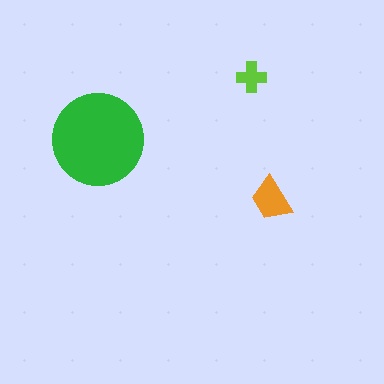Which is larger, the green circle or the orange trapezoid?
The green circle.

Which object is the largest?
The green circle.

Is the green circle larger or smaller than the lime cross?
Larger.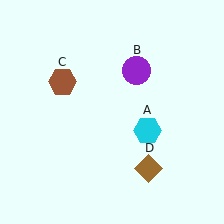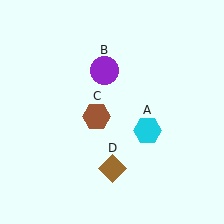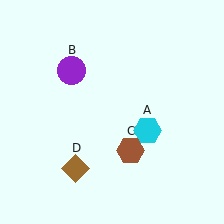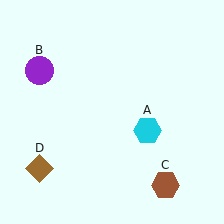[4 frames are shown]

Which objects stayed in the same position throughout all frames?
Cyan hexagon (object A) remained stationary.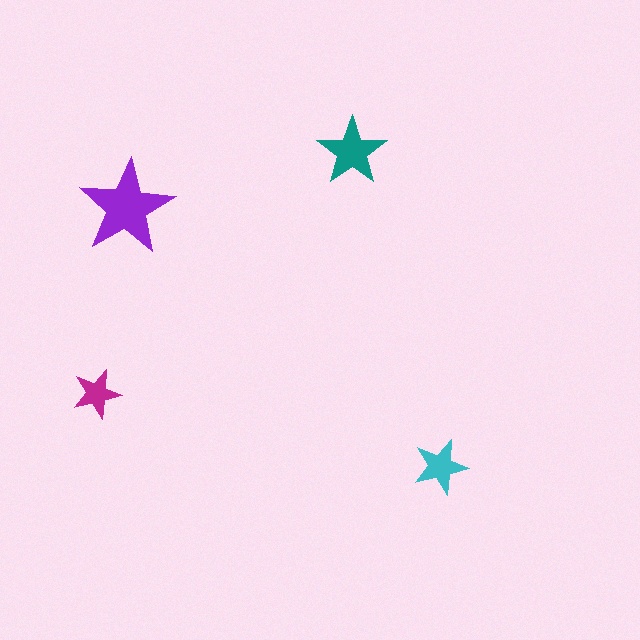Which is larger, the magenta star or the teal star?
The teal one.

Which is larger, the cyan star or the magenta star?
The cyan one.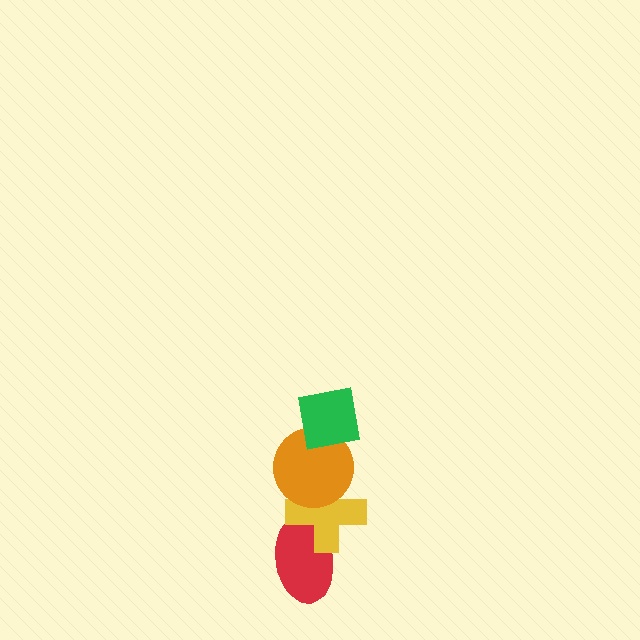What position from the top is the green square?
The green square is 1st from the top.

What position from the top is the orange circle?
The orange circle is 2nd from the top.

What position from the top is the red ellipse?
The red ellipse is 4th from the top.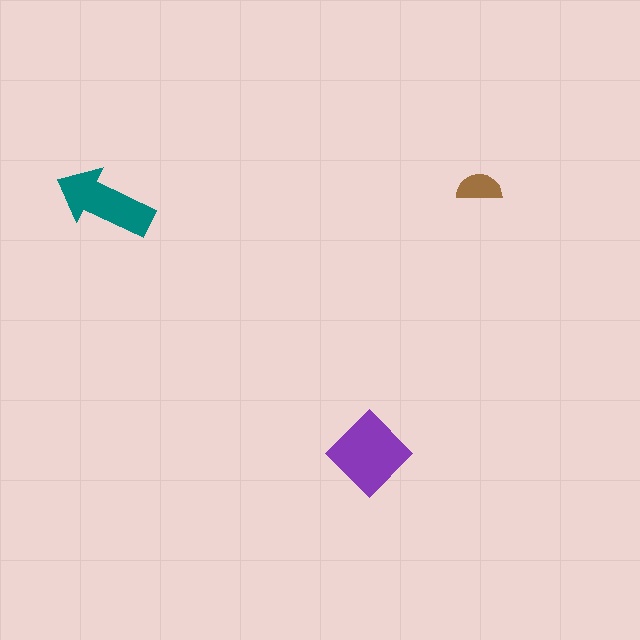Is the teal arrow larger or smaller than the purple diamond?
Smaller.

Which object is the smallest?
The brown semicircle.